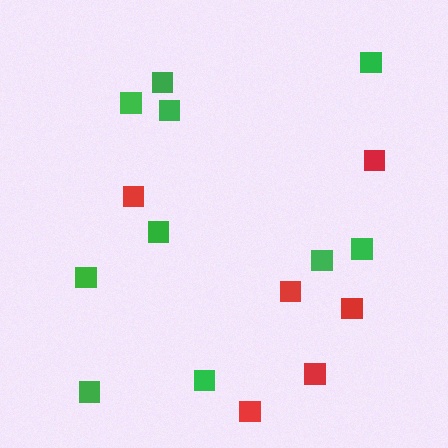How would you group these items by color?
There are 2 groups: one group of red squares (6) and one group of green squares (10).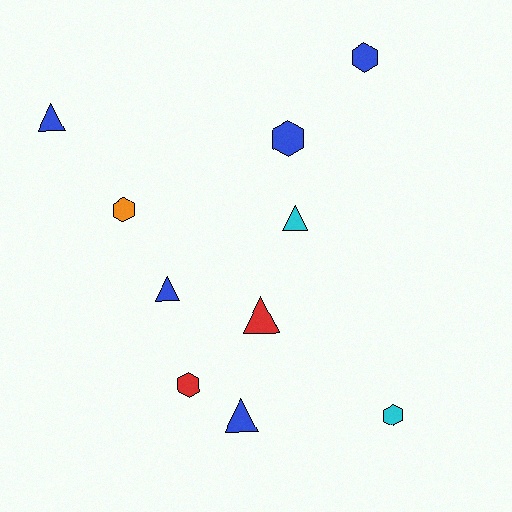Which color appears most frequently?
Blue, with 5 objects.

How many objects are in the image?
There are 10 objects.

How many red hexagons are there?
There is 1 red hexagon.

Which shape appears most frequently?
Hexagon, with 5 objects.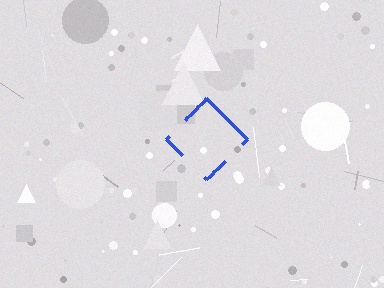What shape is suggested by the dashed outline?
The dashed outline suggests a diamond.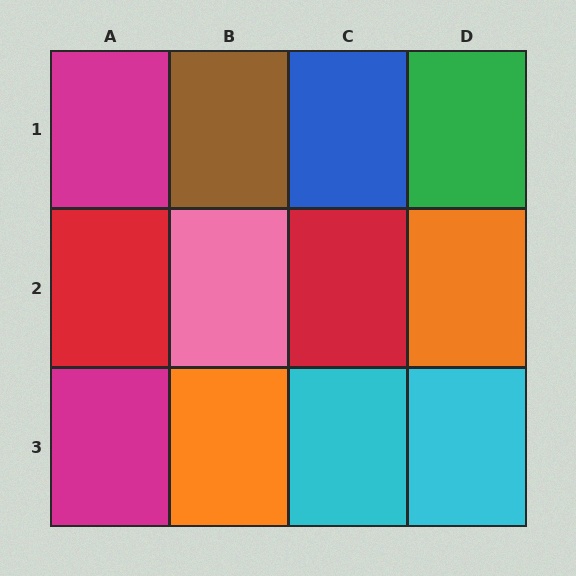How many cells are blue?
1 cell is blue.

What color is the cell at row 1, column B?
Brown.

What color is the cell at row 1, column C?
Blue.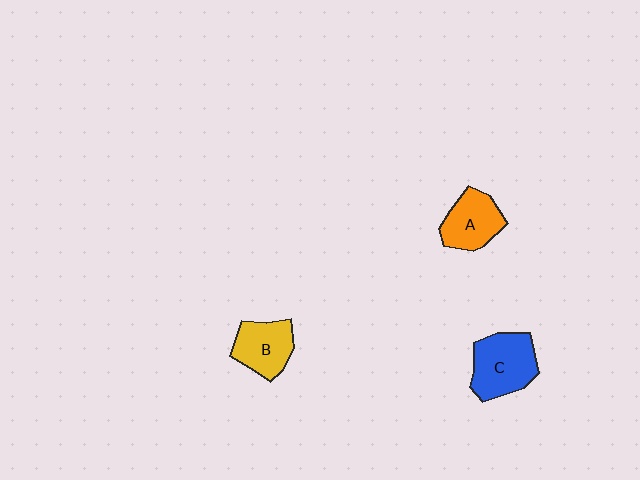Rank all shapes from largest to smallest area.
From largest to smallest: C (blue), A (orange), B (yellow).